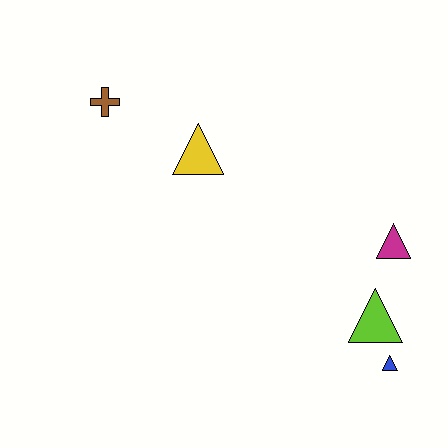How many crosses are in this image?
There is 1 cross.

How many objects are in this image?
There are 5 objects.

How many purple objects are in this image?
There are no purple objects.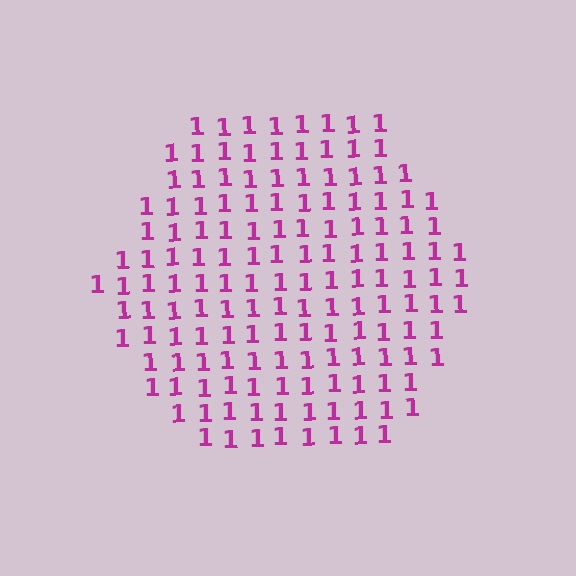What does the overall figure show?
The overall figure shows a hexagon.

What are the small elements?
The small elements are digit 1's.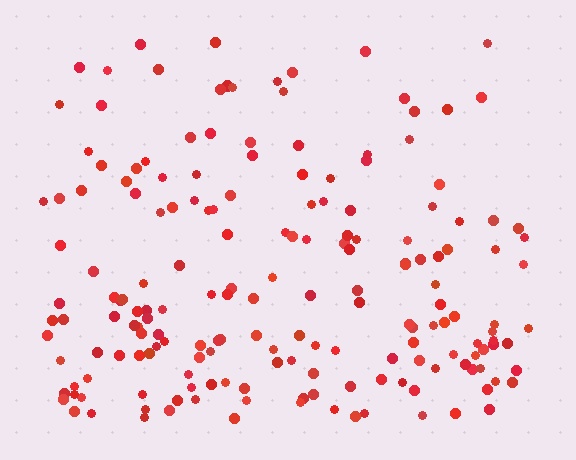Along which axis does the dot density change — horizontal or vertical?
Vertical.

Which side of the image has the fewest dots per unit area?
The top.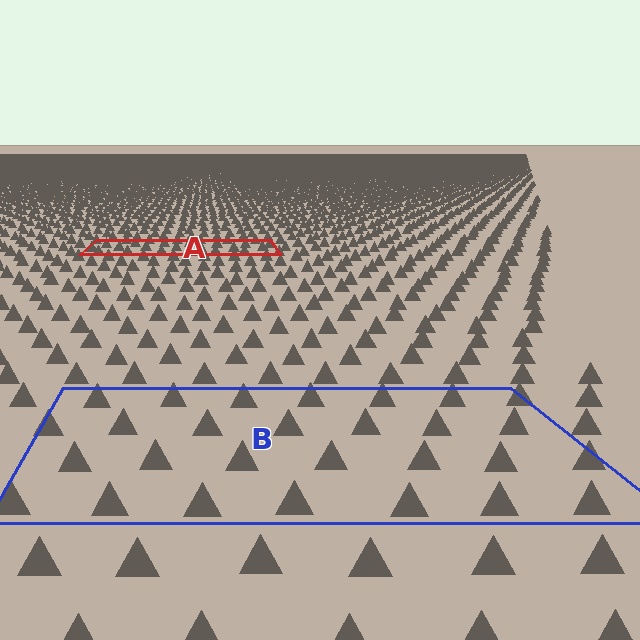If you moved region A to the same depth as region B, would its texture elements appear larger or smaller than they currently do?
They would appear larger. At a closer depth, the same texture elements are projected at a bigger on-screen size.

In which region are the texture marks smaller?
The texture marks are smaller in region A, because it is farther away.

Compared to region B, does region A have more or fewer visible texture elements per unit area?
Region A has more texture elements per unit area — they are packed more densely because it is farther away.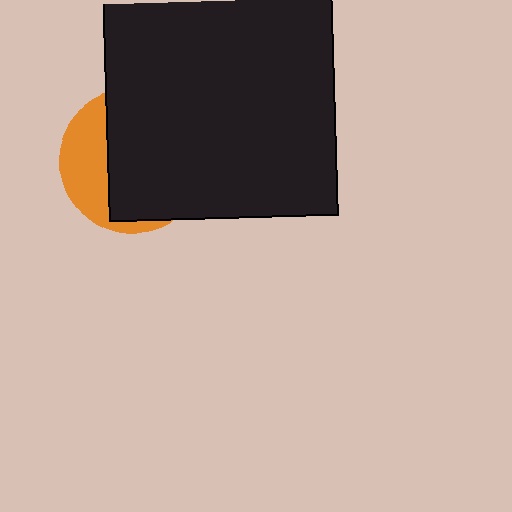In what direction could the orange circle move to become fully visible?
The orange circle could move left. That would shift it out from behind the black square entirely.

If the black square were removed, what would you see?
You would see the complete orange circle.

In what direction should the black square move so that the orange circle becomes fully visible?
The black square should move right. That is the shortest direction to clear the overlap and leave the orange circle fully visible.